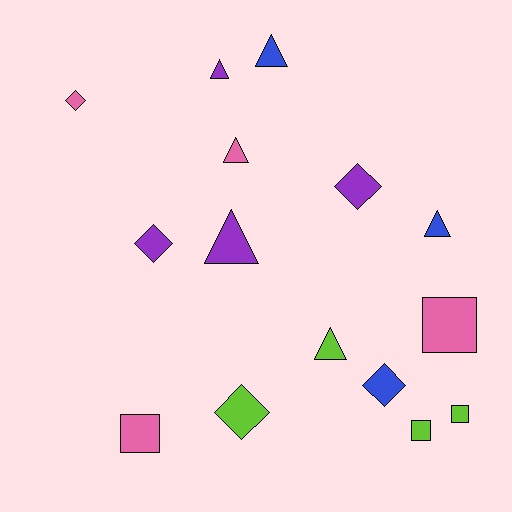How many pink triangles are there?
There is 1 pink triangle.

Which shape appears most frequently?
Triangle, with 6 objects.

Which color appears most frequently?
Lime, with 4 objects.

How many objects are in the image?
There are 15 objects.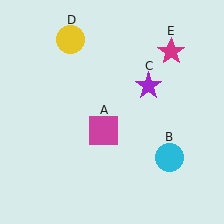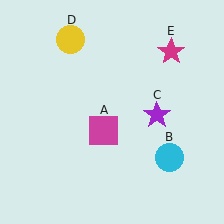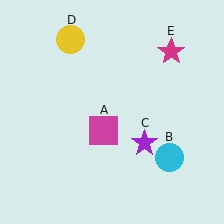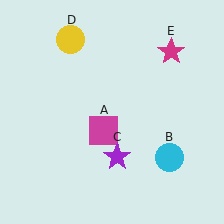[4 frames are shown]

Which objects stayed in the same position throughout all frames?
Magenta square (object A) and cyan circle (object B) and yellow circle (object D) and magenta star (object E) remained stationary.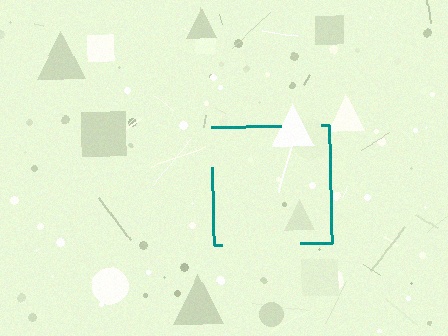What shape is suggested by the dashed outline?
The dashed outline suggests a square.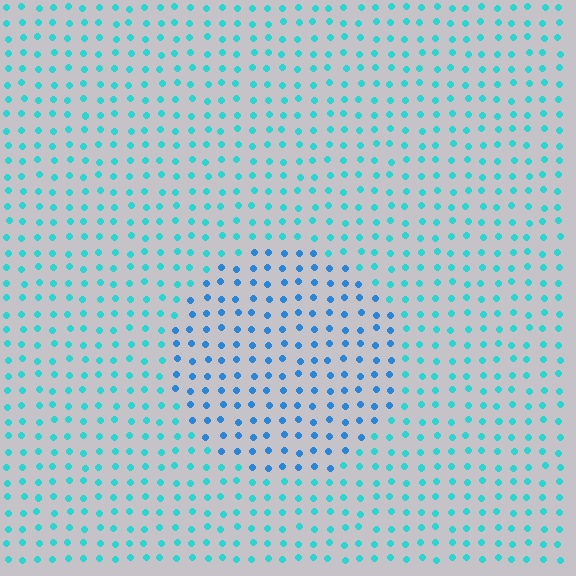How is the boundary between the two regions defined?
The boundary is defined purely by a slight shift in hue (about 30 degrees). Spacing, size, and orientation are identical on both sides.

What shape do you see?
I see a circle.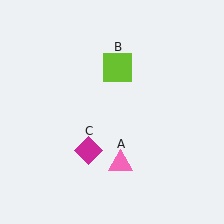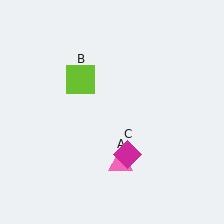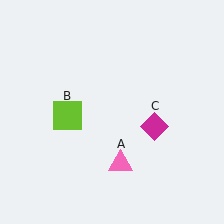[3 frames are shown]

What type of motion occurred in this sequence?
The lime square (object B), magenta diamond (object C) rotated counterclockwise around the center of the scene.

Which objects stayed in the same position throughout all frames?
Pink triangle (object A) remained stationary.